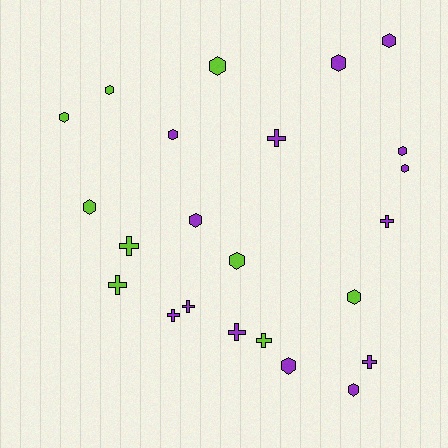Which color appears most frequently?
Purple, with 14 objects.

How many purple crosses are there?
There are 6 purple crosses.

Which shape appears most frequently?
Hexagon, with 14 objects.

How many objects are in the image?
There are 23 objects.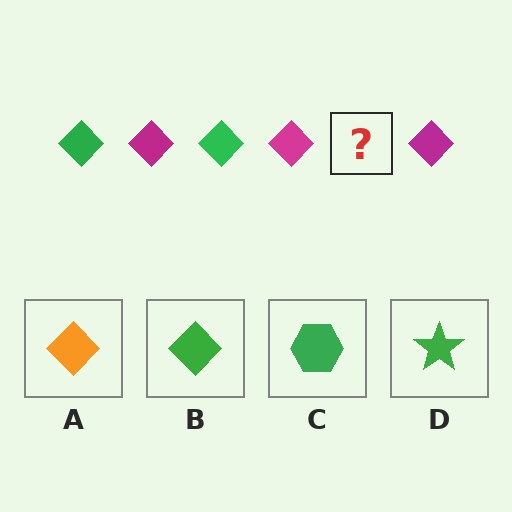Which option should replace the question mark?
Option B.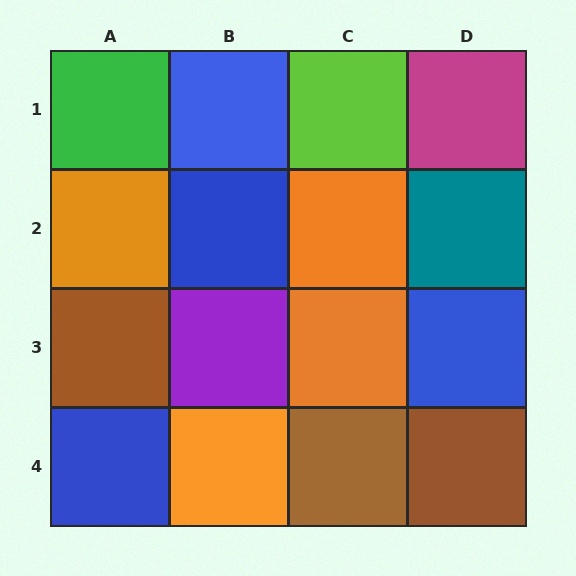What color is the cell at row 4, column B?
Orange.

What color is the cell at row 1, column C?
Lime.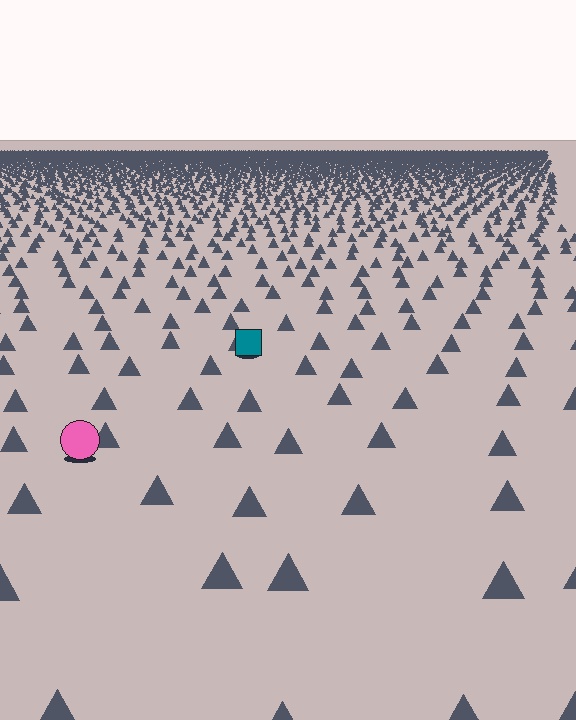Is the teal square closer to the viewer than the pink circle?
No. The pink circle is closer — you can tell from the texture gradient: the ground texture is coarser near it.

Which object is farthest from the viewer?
The teal square is farthest from the viewer. It appears smaller and the ground texture around it is denser.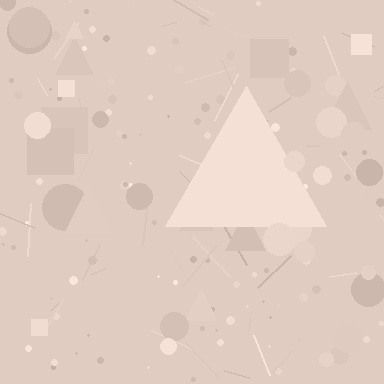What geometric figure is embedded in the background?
A triangle is embedded in the background.